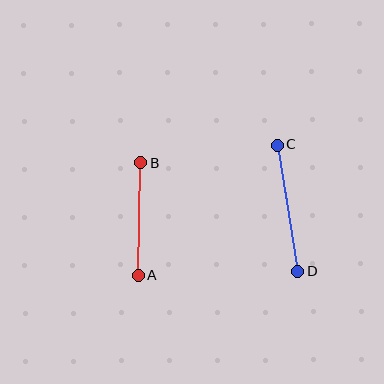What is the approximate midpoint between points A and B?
The midpoint is at approximately (140, 219) pixels.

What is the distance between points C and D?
The distance is approximately 129 pixels.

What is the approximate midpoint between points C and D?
The midpoint is at approximately (288, 208) pixels.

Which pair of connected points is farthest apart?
Points C and D are farthest apart.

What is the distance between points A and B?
The distance is approximately 112 pixels.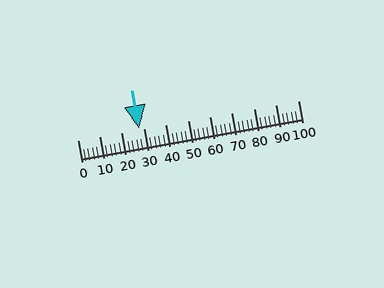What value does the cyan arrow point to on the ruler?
The cyan arrow points to approximately 28.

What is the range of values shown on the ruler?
The ruler shows values from 0 to 100.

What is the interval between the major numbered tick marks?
The major tick marks are spaced 10 units apart.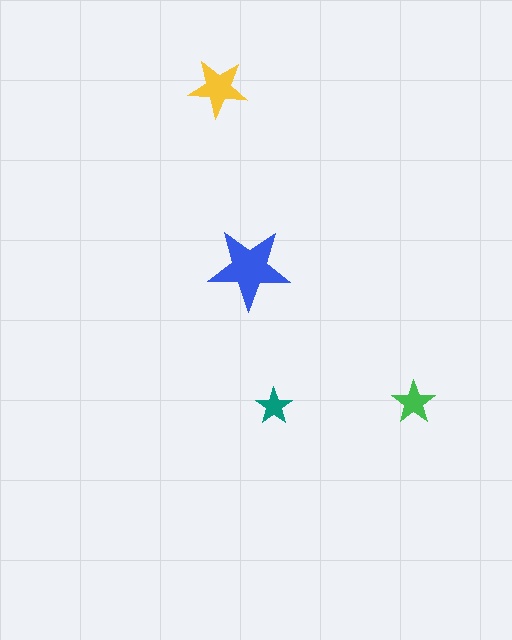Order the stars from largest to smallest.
the blue one, the yellow one, the green one, the teal one.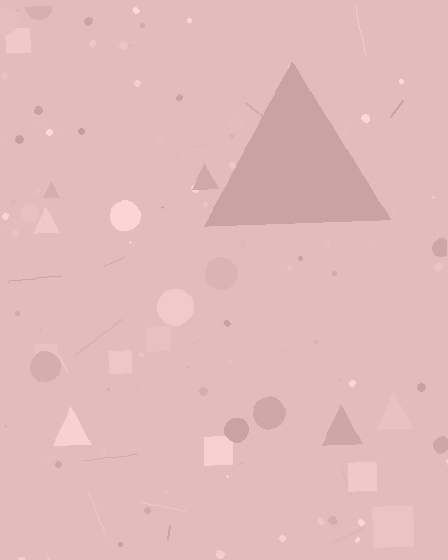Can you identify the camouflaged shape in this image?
The camouflaged shape is a triangle.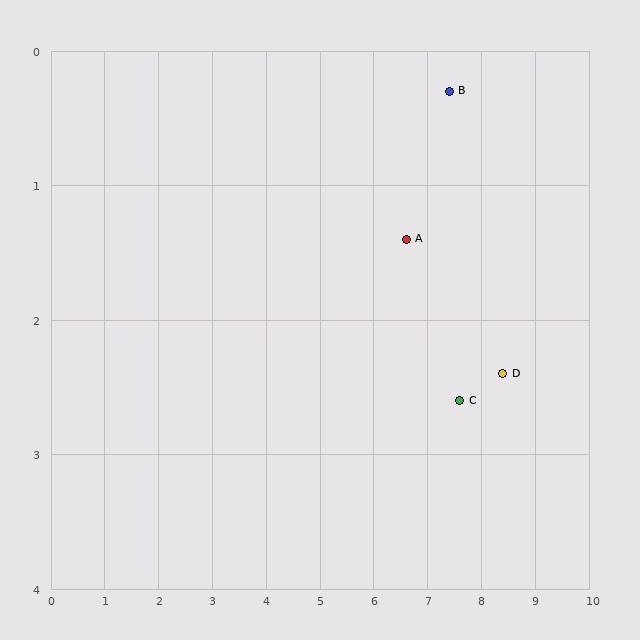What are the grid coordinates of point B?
Point B is at approximately (7.4, 0.3).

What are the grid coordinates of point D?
Point D is at approximately (8.4, 2.4).